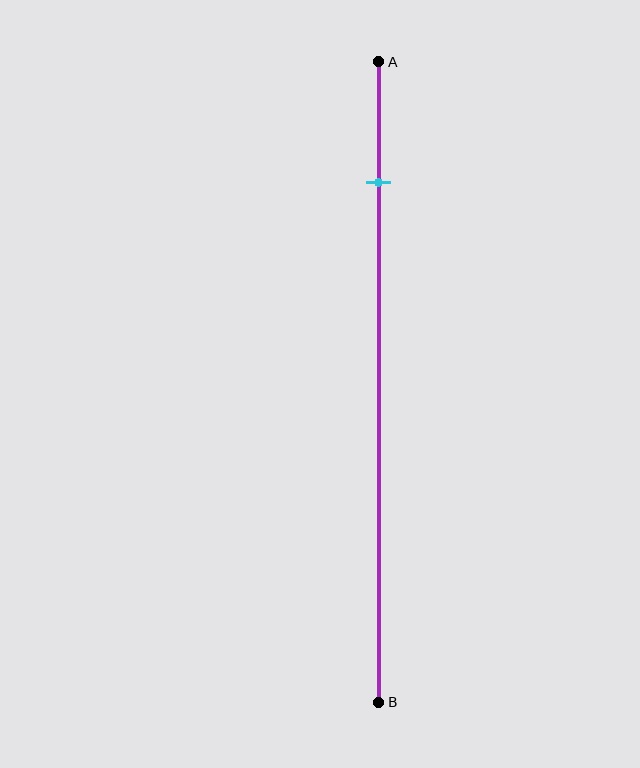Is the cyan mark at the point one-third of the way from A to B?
No, the mark is at about 20% from A, not at the 33% one-third point.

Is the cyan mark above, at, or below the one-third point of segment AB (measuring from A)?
The cyan mark is above the one-third point of segment AB.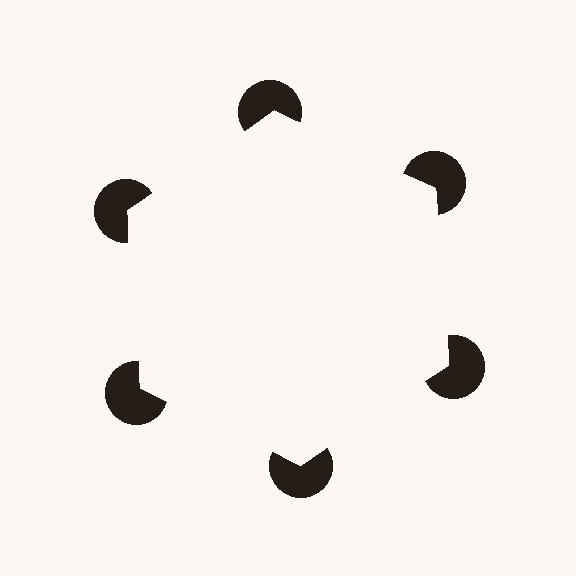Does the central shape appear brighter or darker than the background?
It typically appears slightly brighter than the background, even though no actual brightness change is drawn.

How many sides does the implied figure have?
6 sides.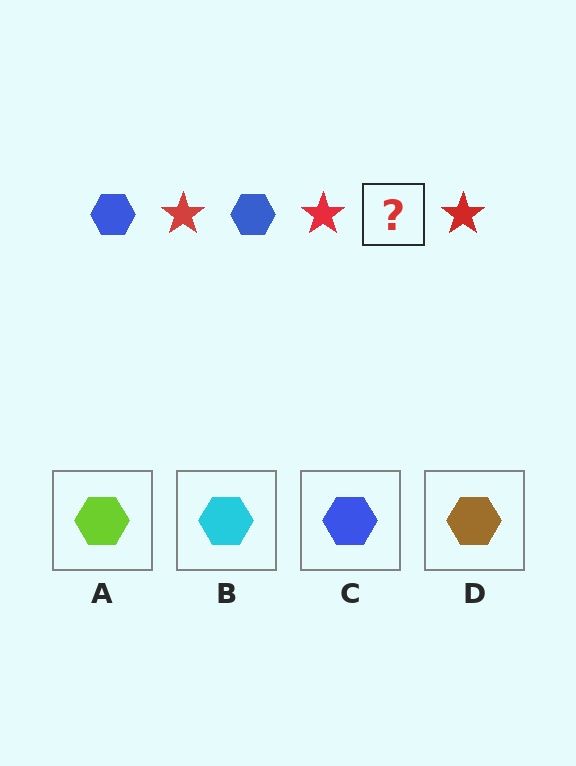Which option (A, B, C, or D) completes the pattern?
C.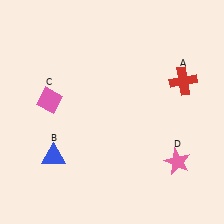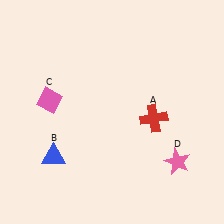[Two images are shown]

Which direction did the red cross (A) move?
The red cross (A) moved down.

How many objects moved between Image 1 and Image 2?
1 object moved between the two images.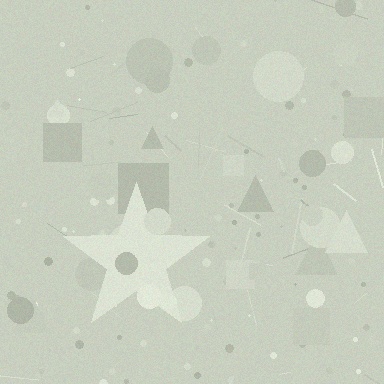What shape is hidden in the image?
A star is hidden in the image.